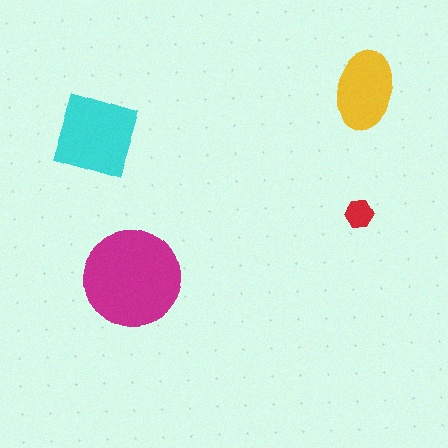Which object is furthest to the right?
The yellow ellipse is rightmost.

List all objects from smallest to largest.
The red hexagon, the yellow ellipse, the cyan diamond, the magenta circle.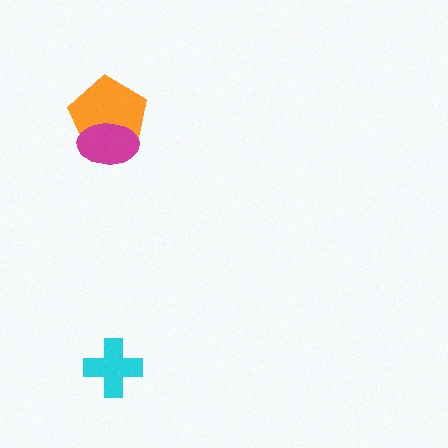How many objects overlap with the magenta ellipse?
1 object overlaps with the magenta ellipse.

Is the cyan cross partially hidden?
No, no other shape covers it.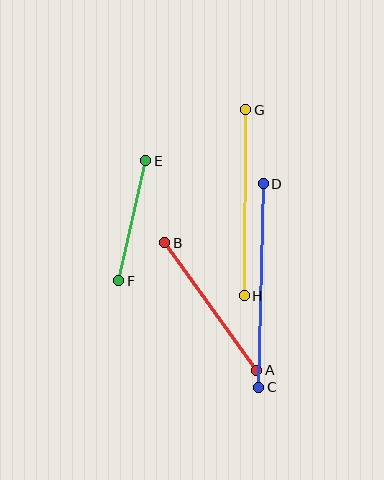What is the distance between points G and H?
The distance is approximately 186 pixels.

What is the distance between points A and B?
The distance is approximately 157 pixels.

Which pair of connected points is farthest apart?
Points C and D are farthest apart.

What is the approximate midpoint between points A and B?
The midpoint is at approximately (211, 306) pixels.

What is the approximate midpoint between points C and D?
The midpoint is at approximately (261, 286) pixels.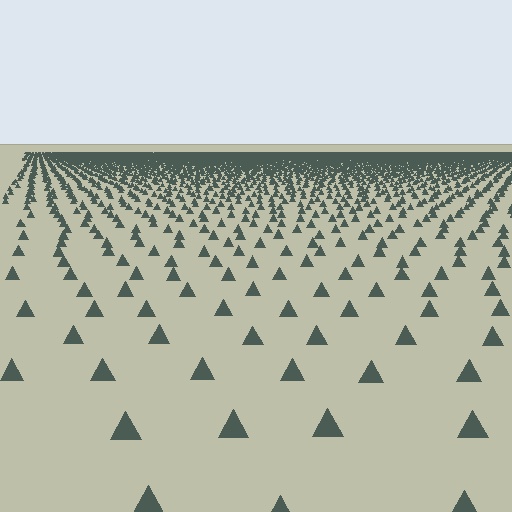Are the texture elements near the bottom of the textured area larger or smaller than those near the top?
Larger. Near the bottom, elements are closer to the viewer and appear at a bigger on-screen size.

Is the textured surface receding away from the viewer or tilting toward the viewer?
The surface is receding away from the viewer. Texture elements get smaller and denser toward the top.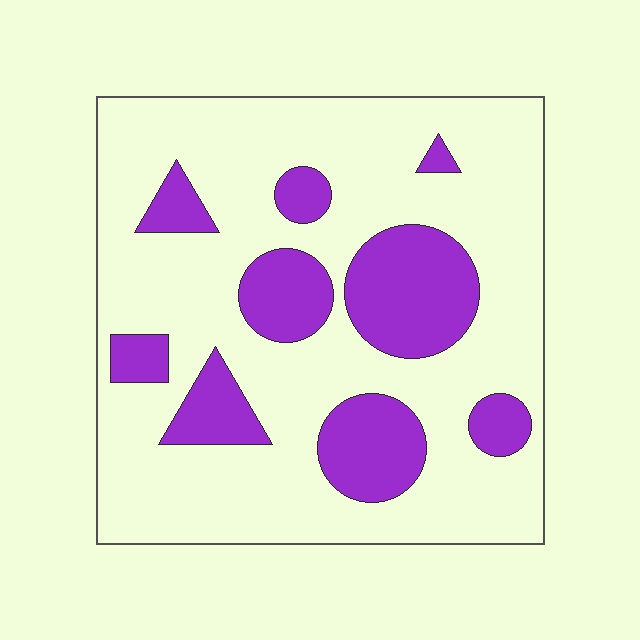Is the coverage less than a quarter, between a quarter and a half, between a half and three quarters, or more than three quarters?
Less than a quarter.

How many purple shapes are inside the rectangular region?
9.